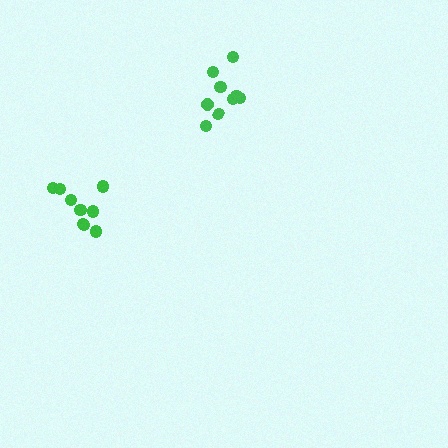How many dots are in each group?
Group 1: 9 dots, Group 2: 9 dots (18 total).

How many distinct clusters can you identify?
There are 2 distinct clusters.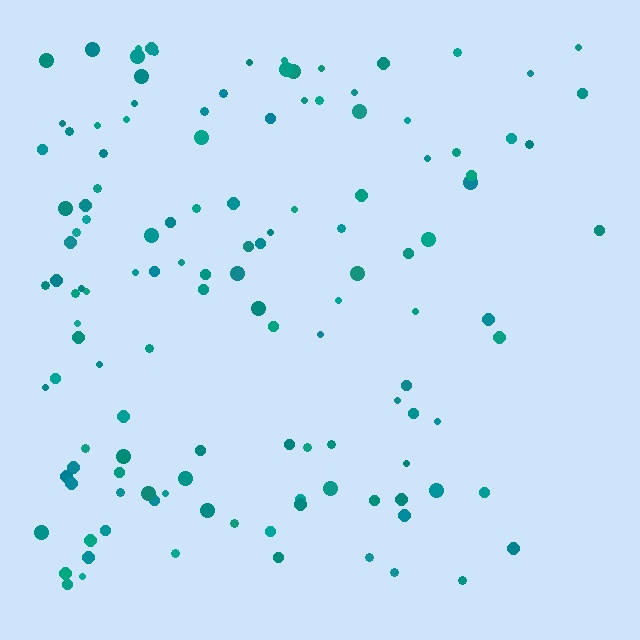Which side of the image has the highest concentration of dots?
The left.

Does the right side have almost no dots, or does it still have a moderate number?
Still a moderate number, just noticeably fewer than the left.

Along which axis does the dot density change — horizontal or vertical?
Horizontal.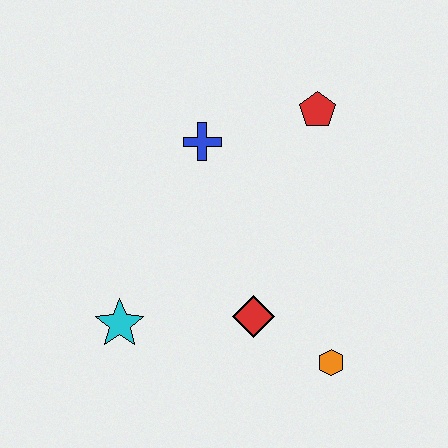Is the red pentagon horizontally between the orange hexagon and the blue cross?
Yes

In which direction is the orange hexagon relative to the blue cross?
The orange hexagon is below the blue cross.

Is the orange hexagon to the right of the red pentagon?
Yes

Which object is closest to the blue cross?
The red pentagon is closest to the blue cross.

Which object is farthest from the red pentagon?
The cyan star is farthest from the red pentagon.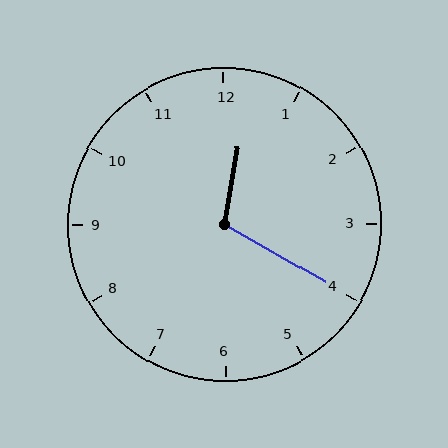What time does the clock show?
12:20.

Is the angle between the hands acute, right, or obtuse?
It is obtuse.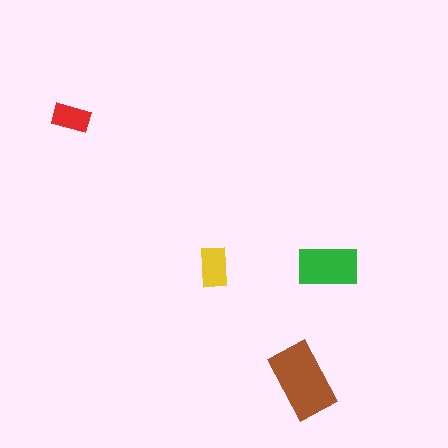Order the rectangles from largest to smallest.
the brown one, the green one, the yellow one, the red one.